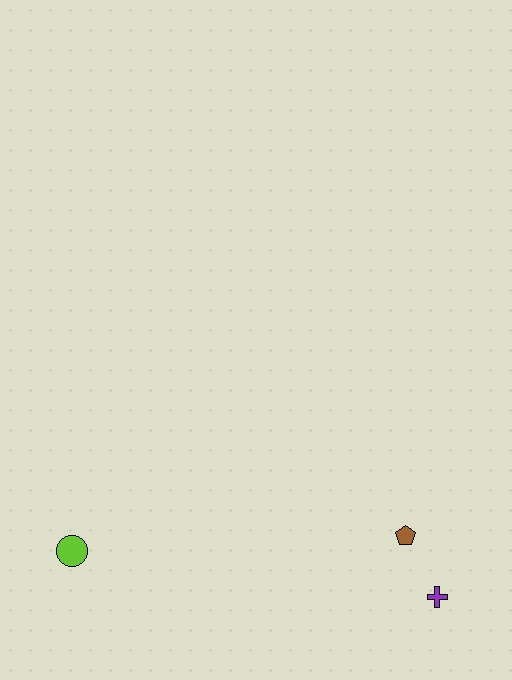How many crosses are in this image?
There is 1 cross.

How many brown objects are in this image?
There is 1 brown object.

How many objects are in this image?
There are 3 objects.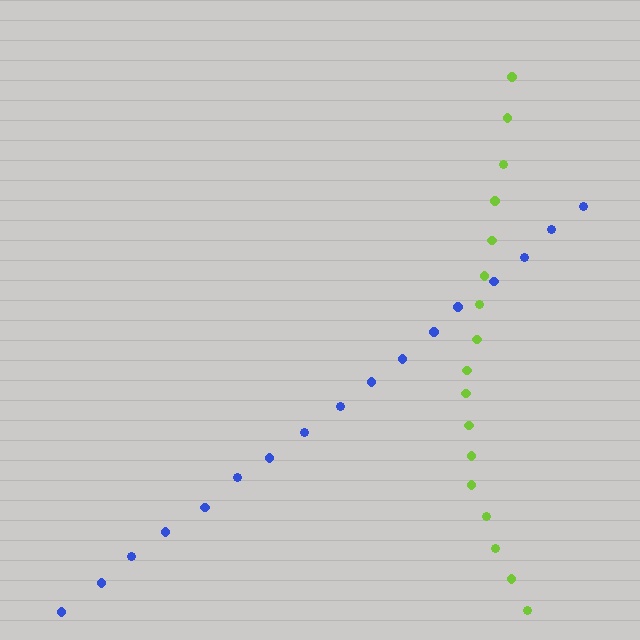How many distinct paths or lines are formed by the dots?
There are 2 distinct paths.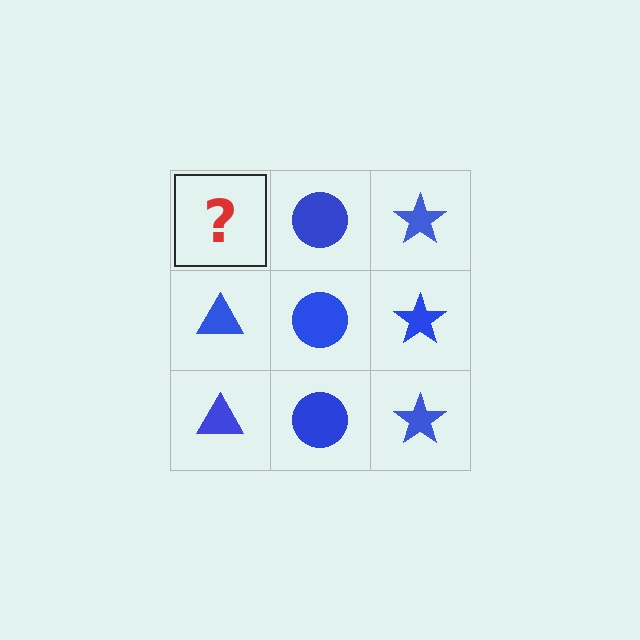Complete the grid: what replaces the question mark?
The question mark should be replaced with a blue triangle.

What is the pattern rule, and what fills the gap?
The rule is that each column has a consistent shape. The gap should be filled with a blue triangle.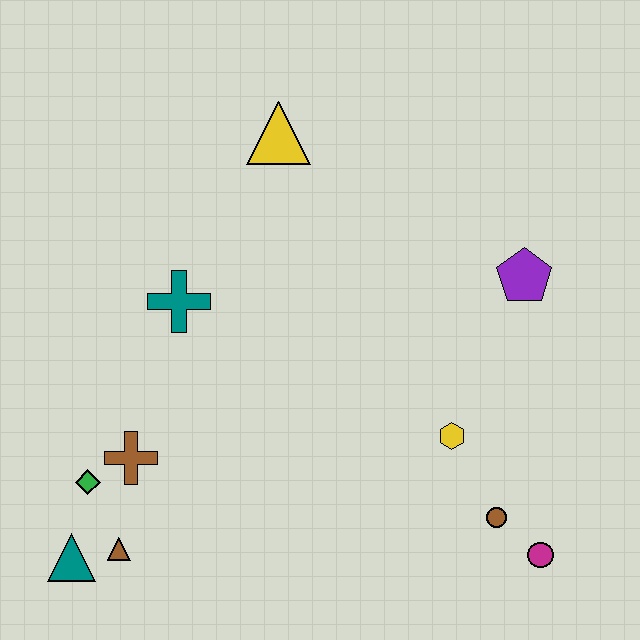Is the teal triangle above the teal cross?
No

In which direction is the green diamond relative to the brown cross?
The green diamond is to the left of the brown cross.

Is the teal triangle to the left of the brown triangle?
Yes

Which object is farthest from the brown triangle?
The purple pentagon is farthest from the brown triangle.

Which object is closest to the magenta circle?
The brown circle is closest to the magenta circle.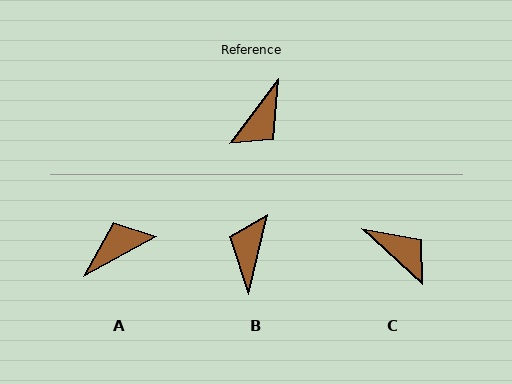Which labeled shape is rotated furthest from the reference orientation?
B, about 156 degrees away.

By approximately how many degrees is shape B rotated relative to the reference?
Approximately 156 degrees clockwise.